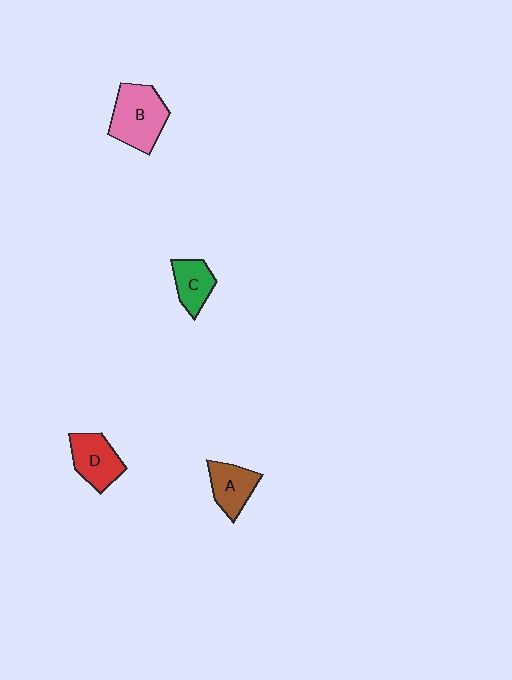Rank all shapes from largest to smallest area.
From largest to smallest: B (pink), D (red), A (brown), C (green).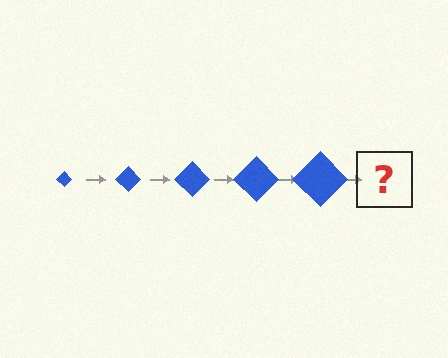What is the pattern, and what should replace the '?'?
The pattern is that the diamond gets progressively larger each step. The '?' should be a blue diamond, larger than the previous one.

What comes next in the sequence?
The next element should be a blue diamond, larger than the previous one.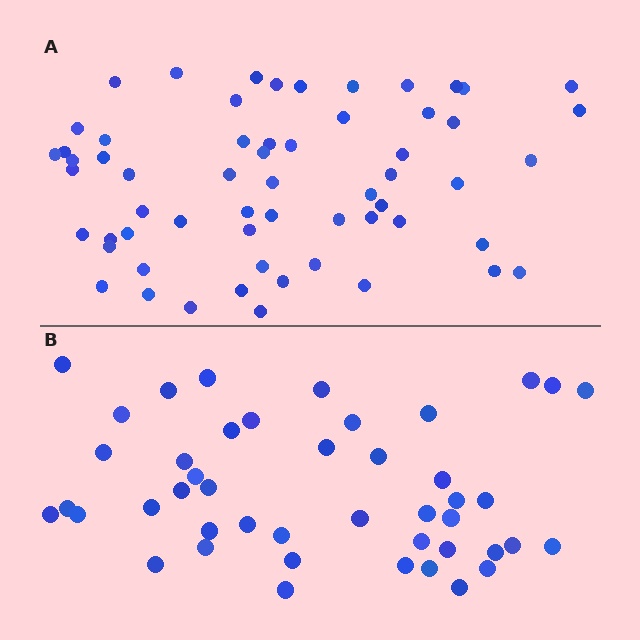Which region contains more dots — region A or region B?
Region A (the top region) has more dots.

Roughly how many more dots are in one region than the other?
Region A has approximately 15 more dots than region B.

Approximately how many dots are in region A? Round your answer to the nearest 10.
About 60 dots.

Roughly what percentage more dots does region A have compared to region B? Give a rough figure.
About 35% more.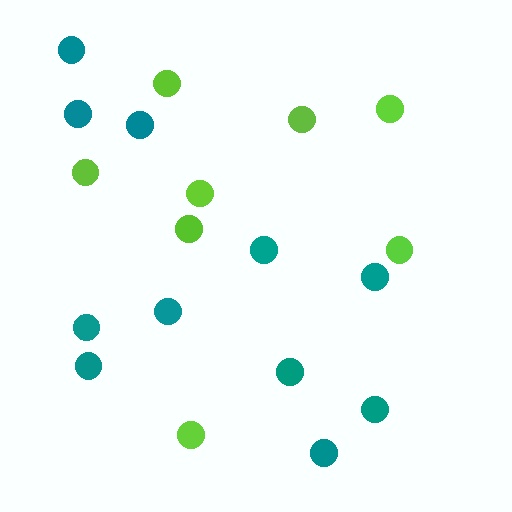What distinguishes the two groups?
There are 2 groups: one group of teal circles (11) and one group of lime circles (8).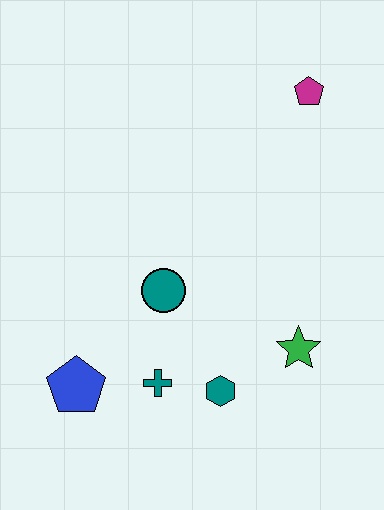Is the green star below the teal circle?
Yes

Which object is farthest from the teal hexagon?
The magenta pentagon is farthest from the teal hexagon.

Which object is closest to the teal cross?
The teal hexagon is closest to the teal cross.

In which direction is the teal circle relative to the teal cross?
The teal circle is above the teal cross.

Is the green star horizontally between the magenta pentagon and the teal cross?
Yes